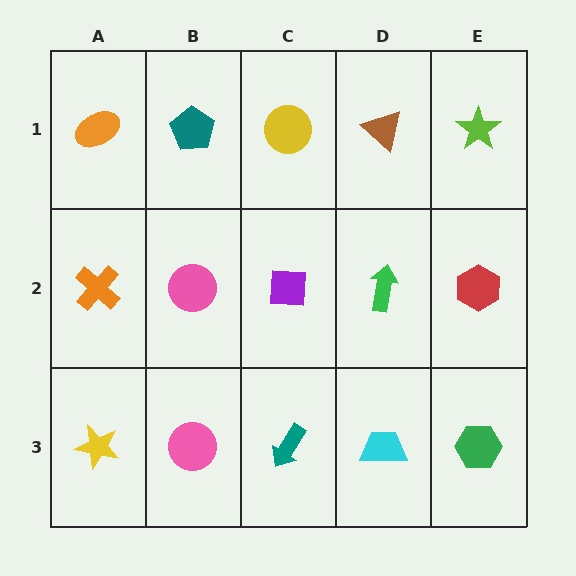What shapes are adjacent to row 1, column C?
A purple square (row 2, column C), a teal pentagon (row 1, column B), a brown triangle (row 1, column D).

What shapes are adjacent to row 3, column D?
A green arrow (row 2, column D), a teal arrow (row 3, column C), a green hexagon (row 3, column E).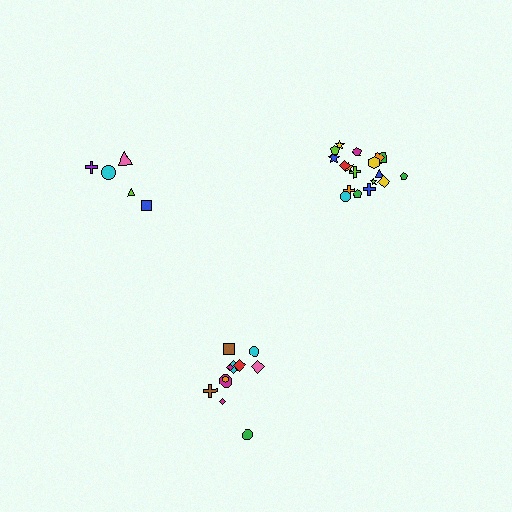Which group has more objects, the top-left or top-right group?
The top-right group.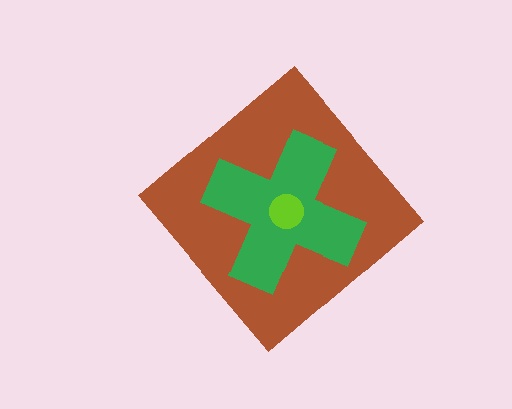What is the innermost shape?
The lime circle.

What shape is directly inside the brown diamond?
The green cross.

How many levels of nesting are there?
3.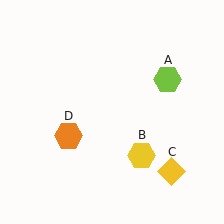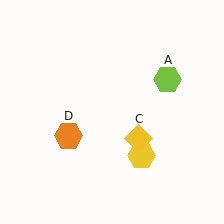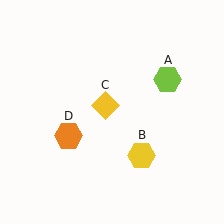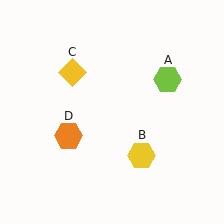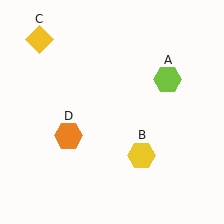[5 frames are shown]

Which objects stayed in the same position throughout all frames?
Lime hexagon (object A) and yellow hexagon (object B) and orange hexagon (object D) remained stationary.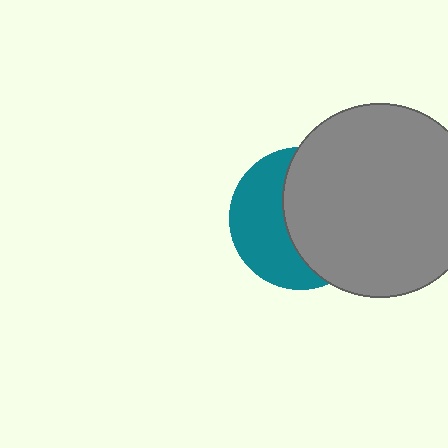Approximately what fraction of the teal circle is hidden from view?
Roughly 56% of the teal circle is hidden behind the gray circle.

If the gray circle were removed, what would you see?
You would see the complete teal circle.